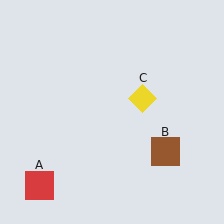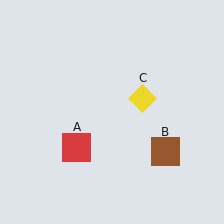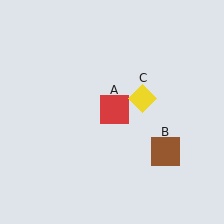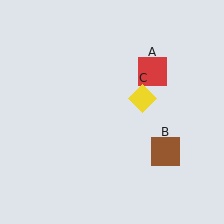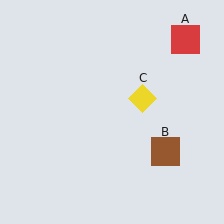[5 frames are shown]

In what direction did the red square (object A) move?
The red square (object A) moved up and to the right.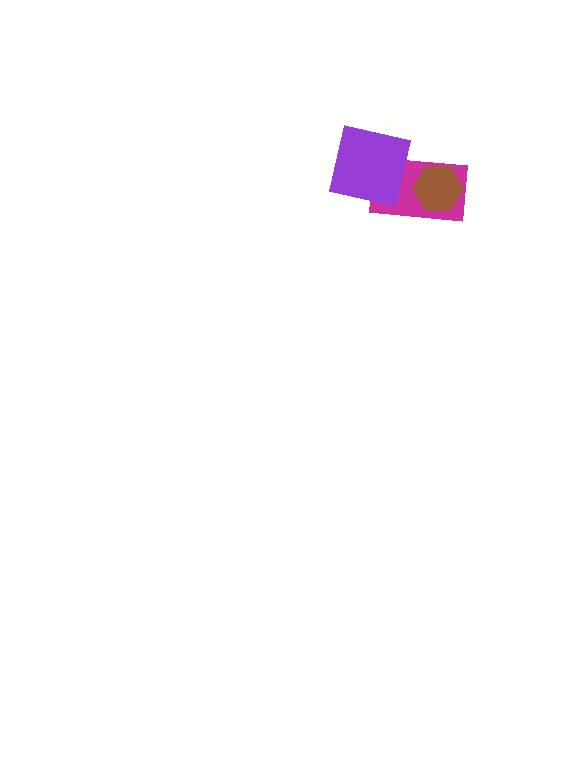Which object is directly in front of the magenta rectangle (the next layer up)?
The brown hexagon is directly in front of the magenta rectangle.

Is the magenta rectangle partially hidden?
Yes, it is partially covered by another shape.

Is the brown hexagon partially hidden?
No, no other shape covers it.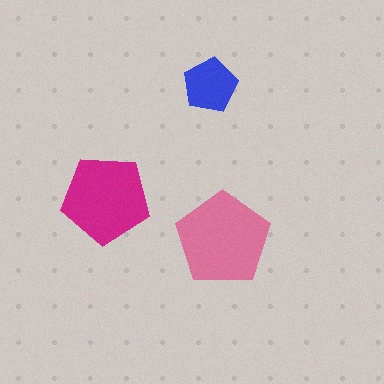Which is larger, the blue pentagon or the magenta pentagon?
The magenta one.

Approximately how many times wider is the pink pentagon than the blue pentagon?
About 1.5 times wider.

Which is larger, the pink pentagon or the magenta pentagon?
The pink one.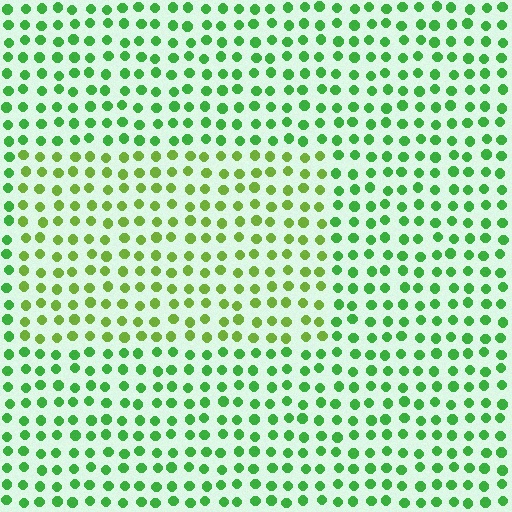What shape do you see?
I see a rectangle.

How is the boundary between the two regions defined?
The boundary is defined purely by a slight shift in hue (about 30 degrees). Spacing, size, and orientation are identical on both sides.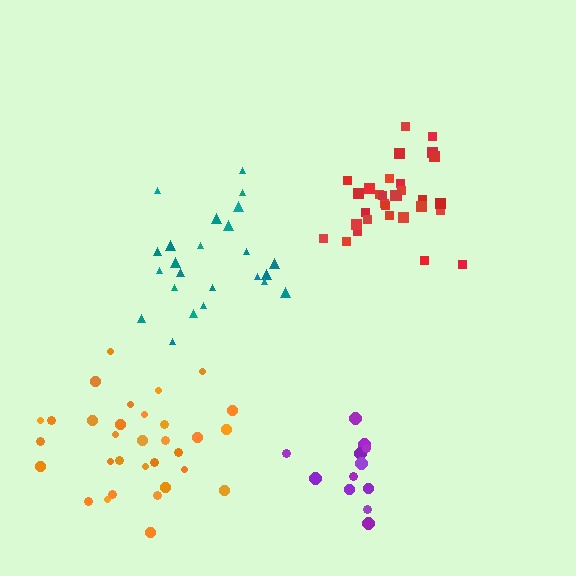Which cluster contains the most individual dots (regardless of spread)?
Orange (32).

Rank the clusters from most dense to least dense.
red, teal, orange, purple.